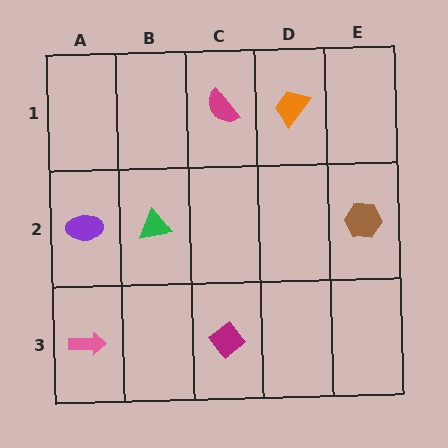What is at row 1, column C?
A magenta semicircle.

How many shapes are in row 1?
2 shapes.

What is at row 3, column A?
A pink arrow.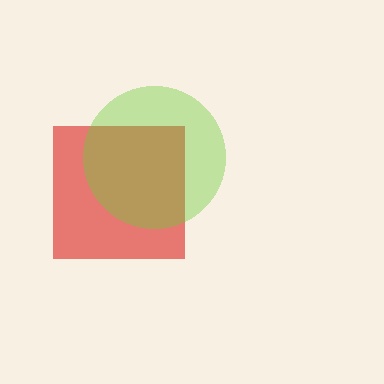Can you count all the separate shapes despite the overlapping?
Yes, there are 2 separate shapes.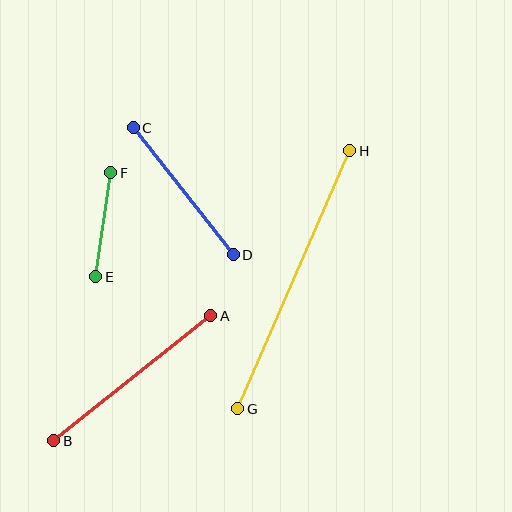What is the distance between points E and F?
The distance is approximately 105 pixels.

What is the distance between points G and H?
The distance is approximately 281 pixels.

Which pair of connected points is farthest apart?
Points G and H are farthest apart.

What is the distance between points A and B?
The distance is approximately 201 pixels.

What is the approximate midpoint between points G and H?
The midpoint is at approximately (294, 280) pixels.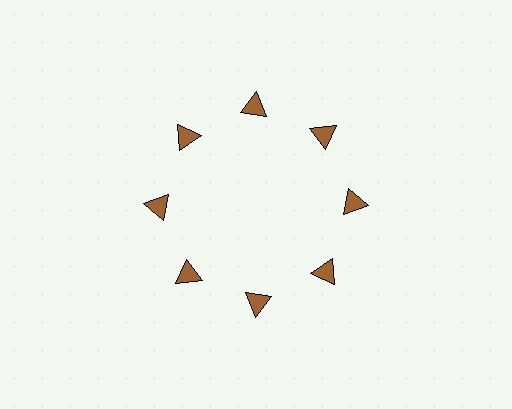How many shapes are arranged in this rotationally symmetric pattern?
There are 8 shapes, arranged in 8 groups of 1.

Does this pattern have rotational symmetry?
Yes, this pattern has 8-fold rotational symmetry. It looks the same after rotating 45 degrees around the center.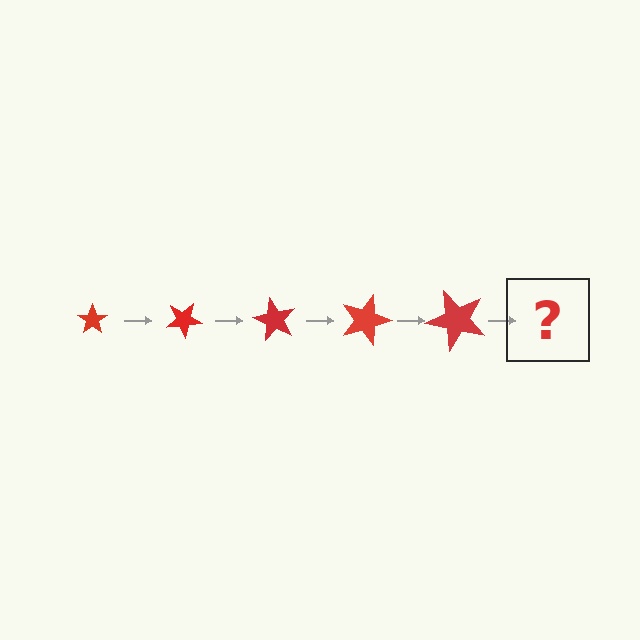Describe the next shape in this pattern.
It should be a star, larger than the previous one and rotated 150 degrees from the start.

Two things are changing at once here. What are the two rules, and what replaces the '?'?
The two rules are that the star grows larger each step and it rotates 30 degrees each step. The '?' should be a star, larger than the previous one and rotated 150 degrees from the start.